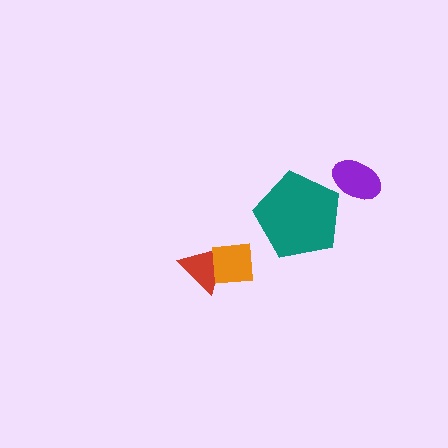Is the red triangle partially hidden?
Yes, it is partially covered by another shape.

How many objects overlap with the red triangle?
1 object overlaps with the red triangle.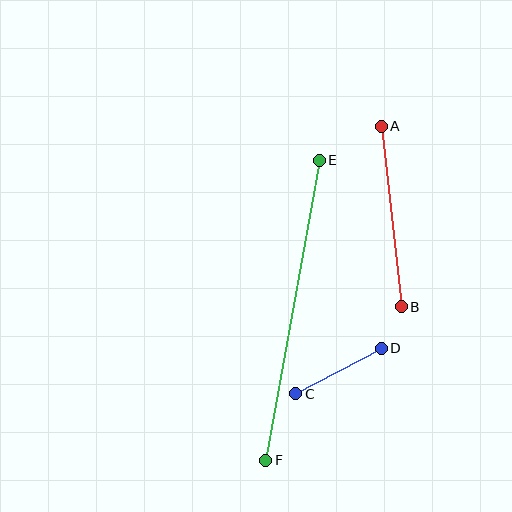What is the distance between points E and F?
The distance is approximately 305 pixels.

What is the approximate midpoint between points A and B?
The midpoint is at approximately (391, 216) pixels.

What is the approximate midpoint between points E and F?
The midpoint is at approximately (293, 310) pixels.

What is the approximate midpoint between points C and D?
The midpoint is at approximately (339, 371) pixels.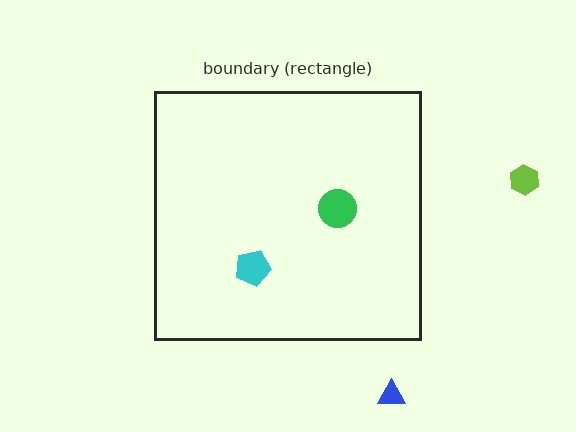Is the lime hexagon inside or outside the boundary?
Outside.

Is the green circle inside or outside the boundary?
Inside.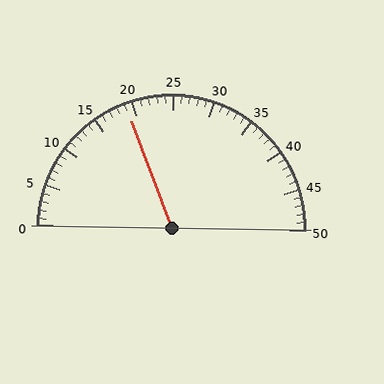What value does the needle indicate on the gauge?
The needle indicates approximately 19.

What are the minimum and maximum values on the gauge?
The gauge ranges from 0 to 50.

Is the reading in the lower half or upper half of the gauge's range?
The reading is in the lower half of the range (0 to 50).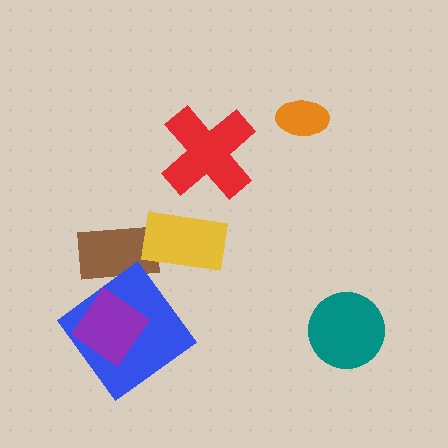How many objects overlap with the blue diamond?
2 objects overlap with the blue diamond.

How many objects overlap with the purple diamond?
1 object overlaps with the purple diamond.